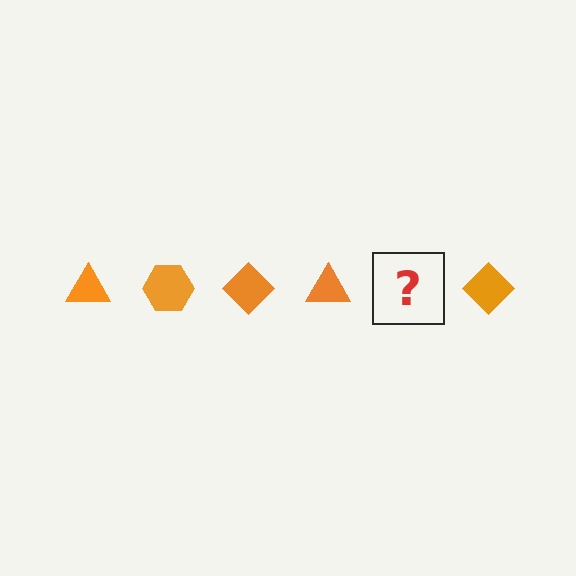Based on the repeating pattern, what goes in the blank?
The blank should be an orange hexagon.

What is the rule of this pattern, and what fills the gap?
The rule is that the pattern cycles through triangle, hexagon, diamond shapes in orange. The gap should be filled with an orange hexagon.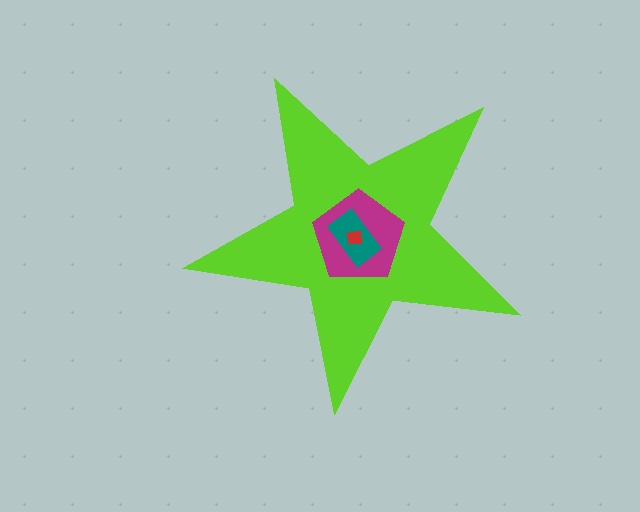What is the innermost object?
The red square.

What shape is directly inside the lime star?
The magenta pentagon.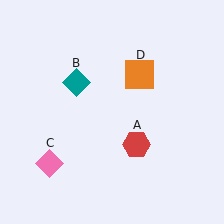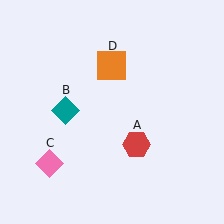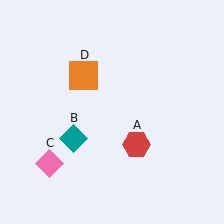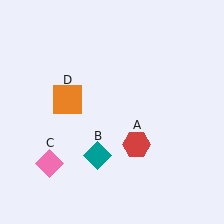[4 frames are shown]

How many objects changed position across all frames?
2 objects changed position: teal diamond (object B), orange square (object D).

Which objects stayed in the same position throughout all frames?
Red hexagon (object A) and pink diamond (object C) remained stationary.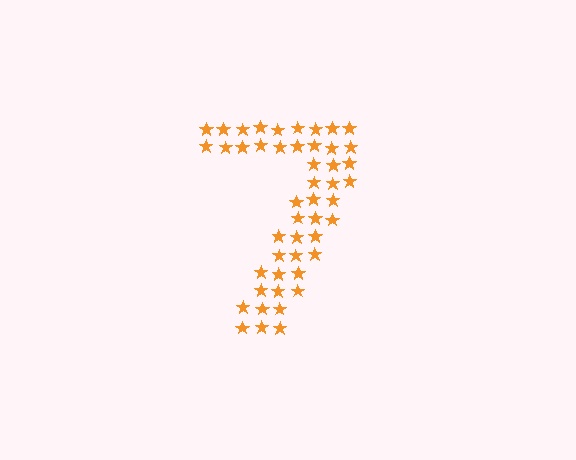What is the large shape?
The large shape is the digit 7.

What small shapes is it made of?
It is made of small stars.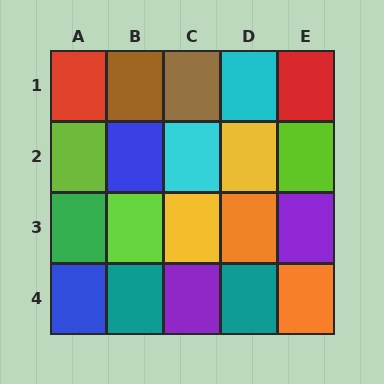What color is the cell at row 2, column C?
Cyan.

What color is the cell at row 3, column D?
Orange.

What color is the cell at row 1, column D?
Cyan.